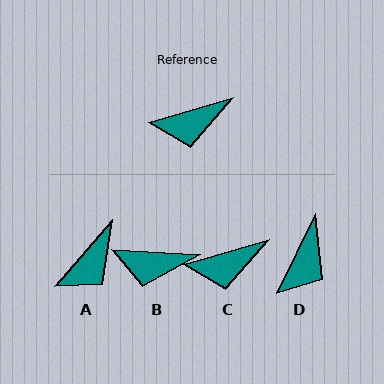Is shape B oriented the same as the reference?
No, it is off by about 20 degrees.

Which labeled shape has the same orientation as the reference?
C.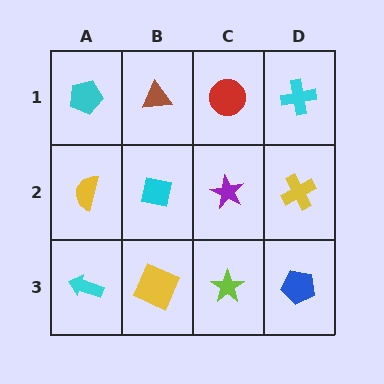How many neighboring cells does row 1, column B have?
3.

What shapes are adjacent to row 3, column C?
A purple star (row 2, column C), a yellow square (row 3, column B), a blue pentagon (row 3, column D).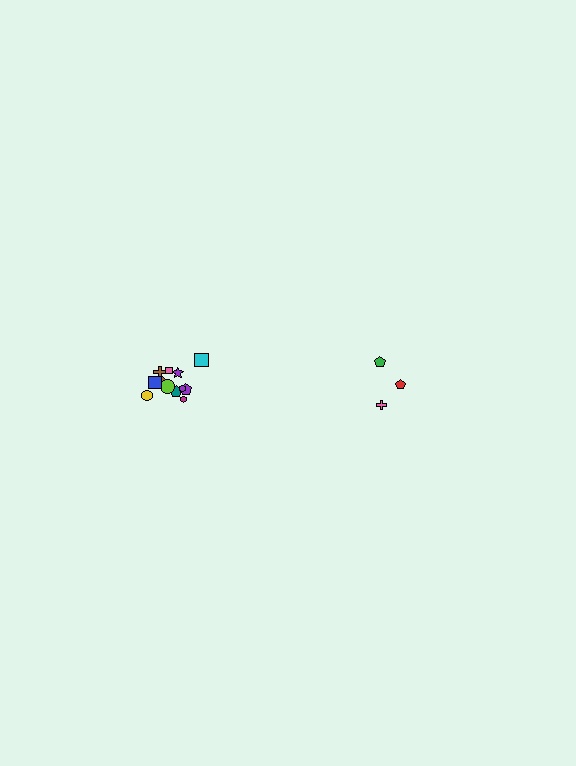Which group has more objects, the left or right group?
The left group.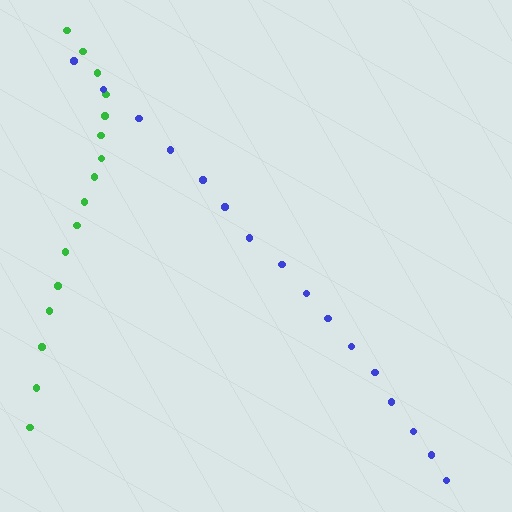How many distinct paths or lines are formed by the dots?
There are 2 distinct paths.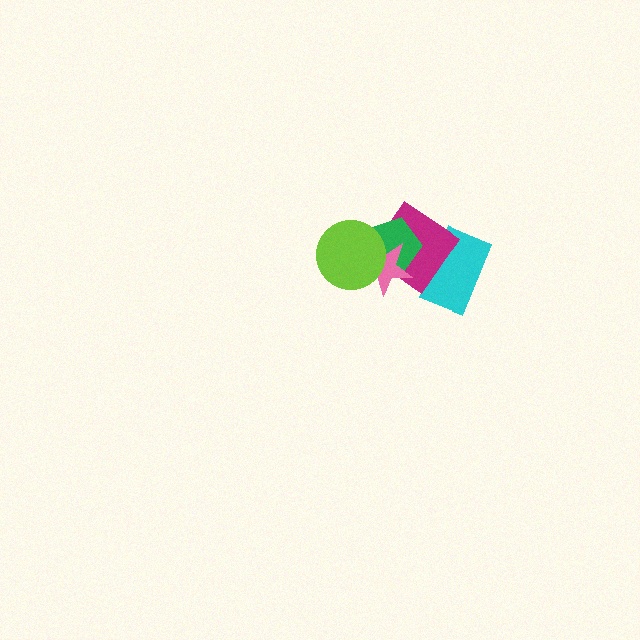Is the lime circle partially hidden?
No, no other shape covers it.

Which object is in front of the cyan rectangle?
The magenta diamond is in front of the cyan rectangle.